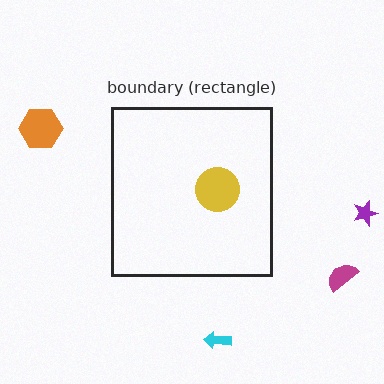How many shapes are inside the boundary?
1 inside, 4 outside.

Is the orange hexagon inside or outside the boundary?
Outside.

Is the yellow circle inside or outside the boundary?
Inside.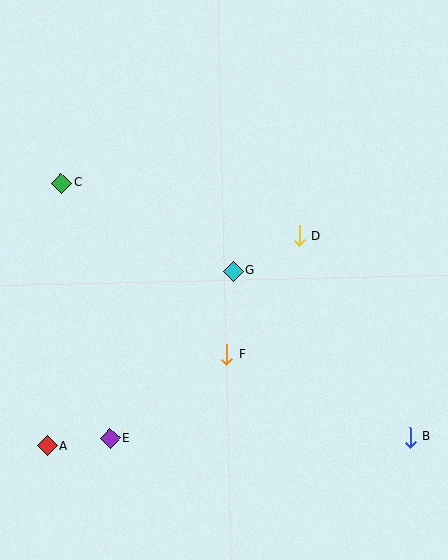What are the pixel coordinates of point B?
Point B is at (410, 437).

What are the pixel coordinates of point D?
Point D is at (299, 236).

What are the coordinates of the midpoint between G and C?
The midpoint between G and C is at (147, 227).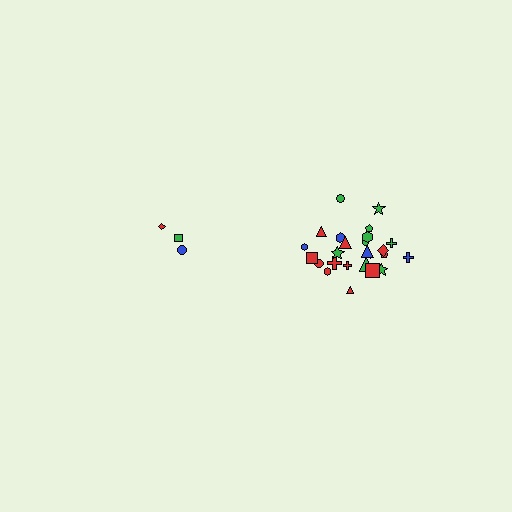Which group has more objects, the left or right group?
The right group.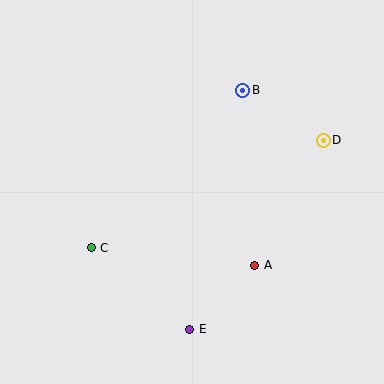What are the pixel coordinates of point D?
Point D is at (323, 140).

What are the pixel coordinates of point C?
Point C is at (91, 248).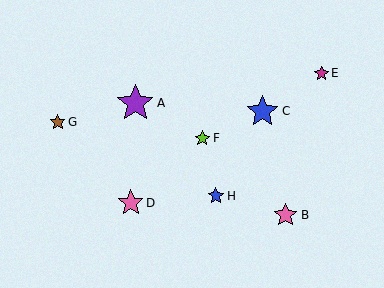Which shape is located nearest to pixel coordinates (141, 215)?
The pink star (labeled D) at (131, 203) is nearest to that location.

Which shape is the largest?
The purple star (labeled A) is the largest.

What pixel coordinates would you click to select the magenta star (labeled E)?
Click at (321, 73) to select the magenta star E.